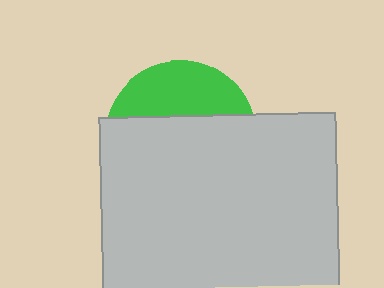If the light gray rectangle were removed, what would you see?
You would see the complete green circle.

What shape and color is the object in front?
The object in front is a light gray rectangle.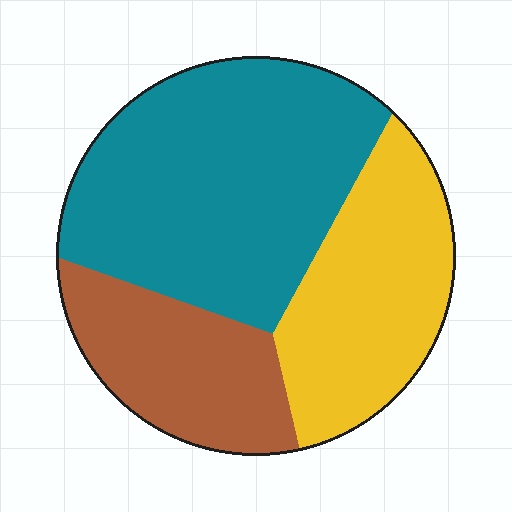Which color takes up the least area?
Brown, at roughly 20%.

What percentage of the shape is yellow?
Yellow covers roughly 30% of the shape.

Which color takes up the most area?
Teal, at roughly 50%.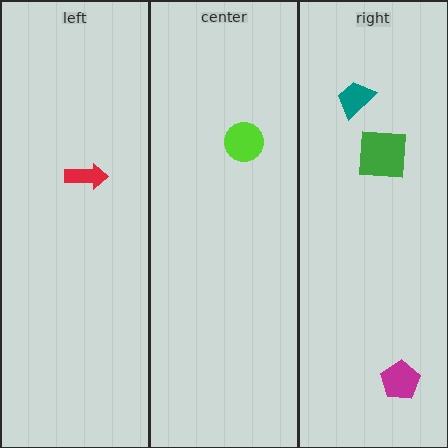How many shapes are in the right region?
3.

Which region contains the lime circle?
The center region.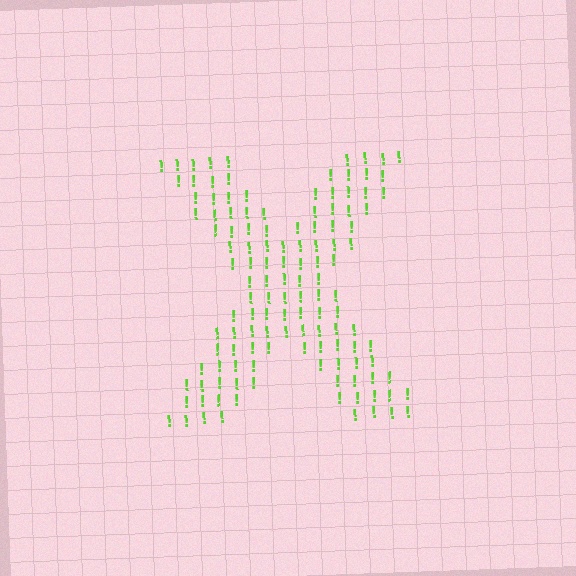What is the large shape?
The large shape is the letter X.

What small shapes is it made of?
It is made of small exclamation marks.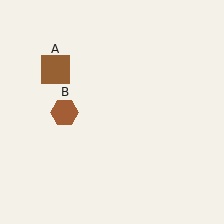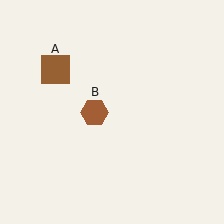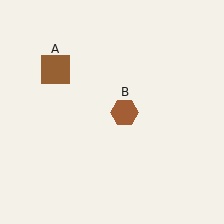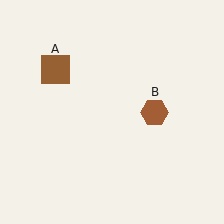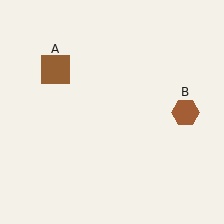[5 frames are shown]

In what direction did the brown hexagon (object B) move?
The brown hexagon (object B) moved right.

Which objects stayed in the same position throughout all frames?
Brown square (object A) remained stationary.